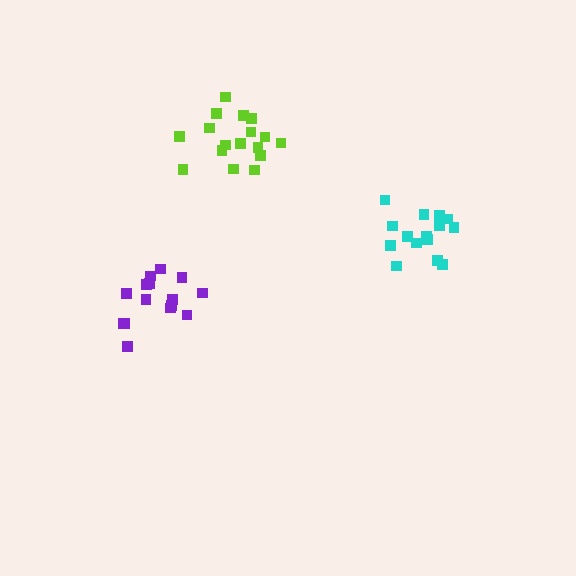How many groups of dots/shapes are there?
There are 3 groups.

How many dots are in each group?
Group 1: 17 dots, Group 2: 15 dots, Group 3: 15 dots (47 total).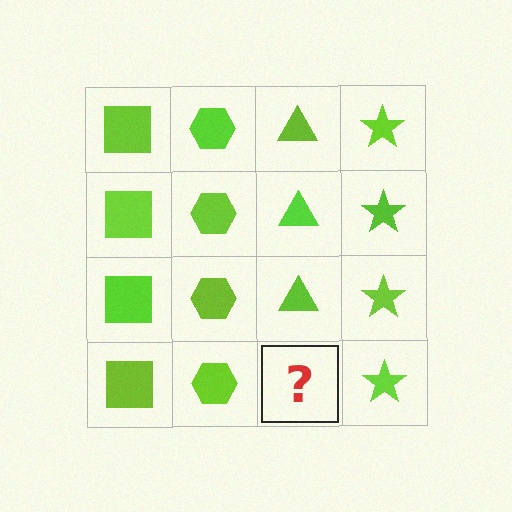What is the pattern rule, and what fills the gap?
The rule is that each column has a consistent shape. The gap should be filled with a lime triangle.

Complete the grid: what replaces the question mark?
The question mark should be replaced with a lime triangle.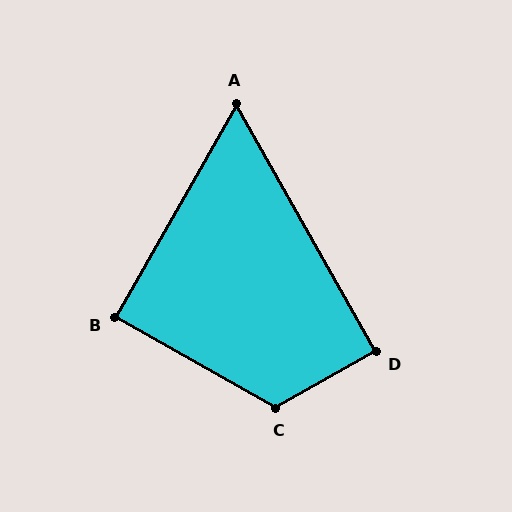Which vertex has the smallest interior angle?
A, at approximately 59 degrees.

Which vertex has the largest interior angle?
C, at approximately 121 degrees.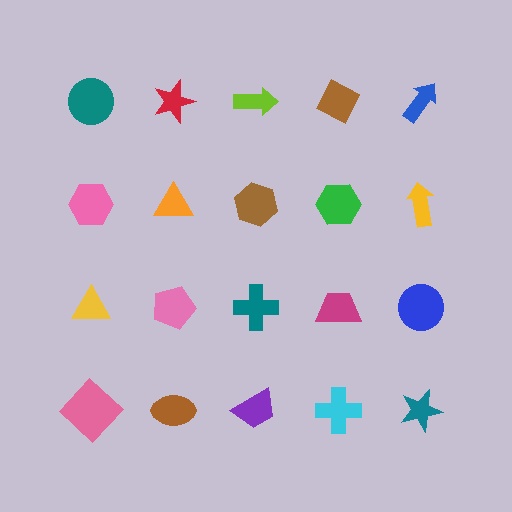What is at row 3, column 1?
A yellow triangle.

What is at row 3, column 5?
A blue circle.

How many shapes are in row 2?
5 shapes.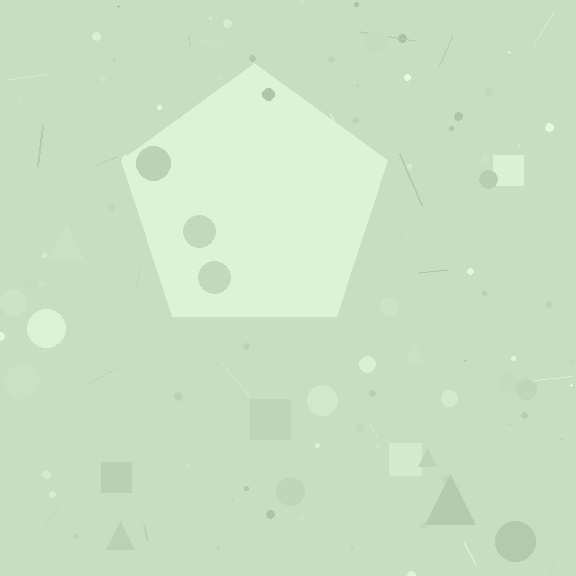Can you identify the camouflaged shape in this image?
The camouflaged shape is a pentagon.